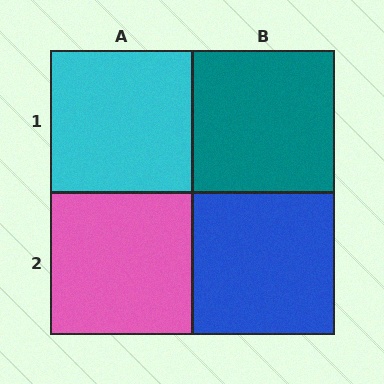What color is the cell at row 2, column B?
Blue.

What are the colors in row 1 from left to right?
Cyan, teal.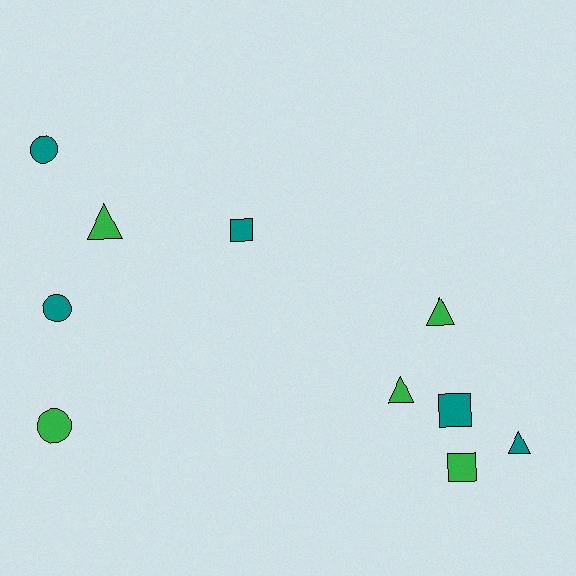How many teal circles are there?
There are 2 teal circles.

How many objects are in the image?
There are 10 objects.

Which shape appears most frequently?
Triangle, with 4 objects.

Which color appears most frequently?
Teal, with 5 objects.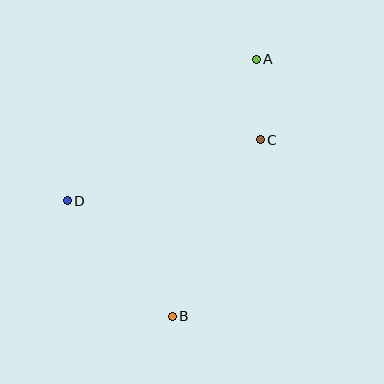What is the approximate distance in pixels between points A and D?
The distance between A and D is approximately 236 pixels.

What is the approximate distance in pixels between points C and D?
The distance between C and D is approximately 203 pixels.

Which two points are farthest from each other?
Points A and B are farthest from each other.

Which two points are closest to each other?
Points A and C are closest to each other.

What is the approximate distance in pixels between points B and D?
The distance between B and D is approximately 156 pixels.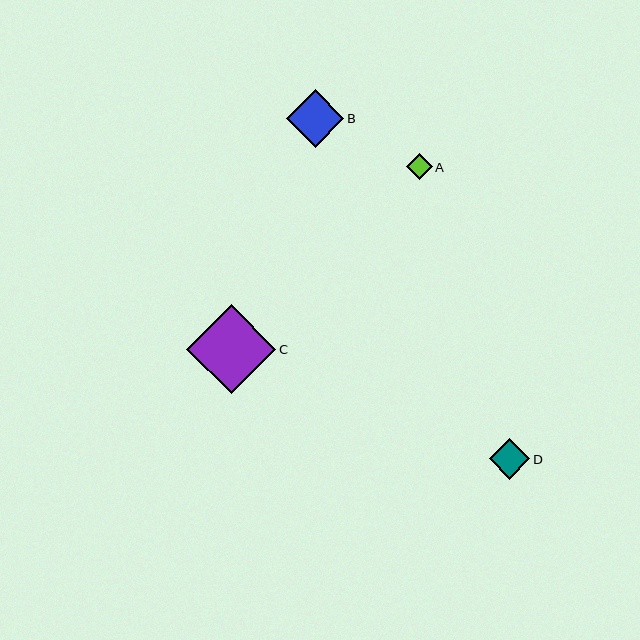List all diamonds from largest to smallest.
From largest to smallest: C, B, D, A.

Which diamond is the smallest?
Diamond A is the smallest with a size of approximately 26 pixels.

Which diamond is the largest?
Diamond C is the largest with a size of approximately 89 pixels.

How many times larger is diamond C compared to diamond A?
Diamond C is approximately 3.5 times the size of diamond A.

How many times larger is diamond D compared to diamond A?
Diamond D is approximately 1.6 times the size of diamond A.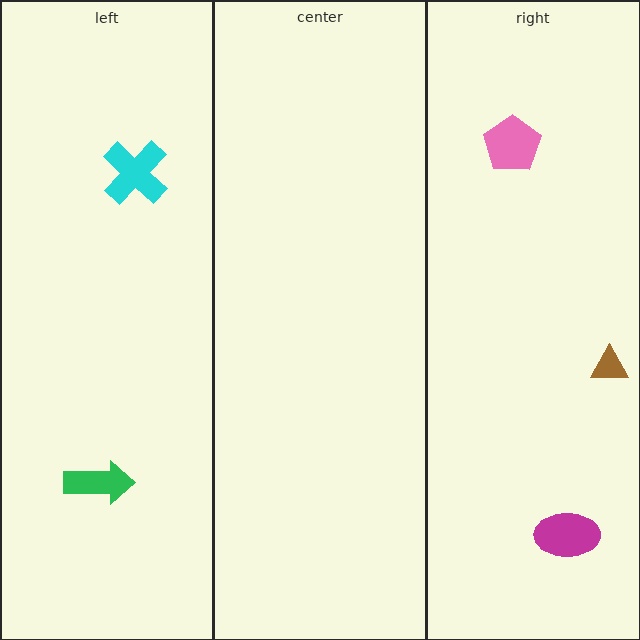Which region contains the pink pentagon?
The right region.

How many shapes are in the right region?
3.